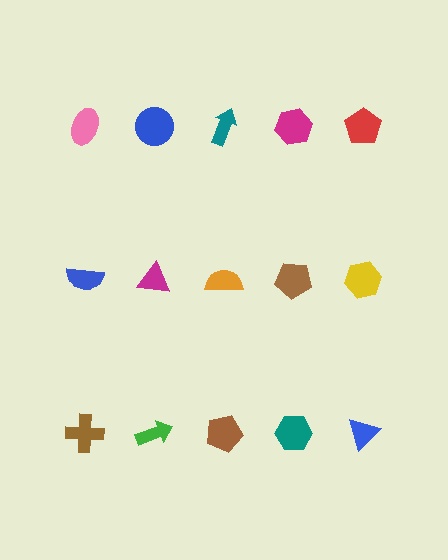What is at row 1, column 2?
A blue circle.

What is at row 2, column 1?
A blue semicircle.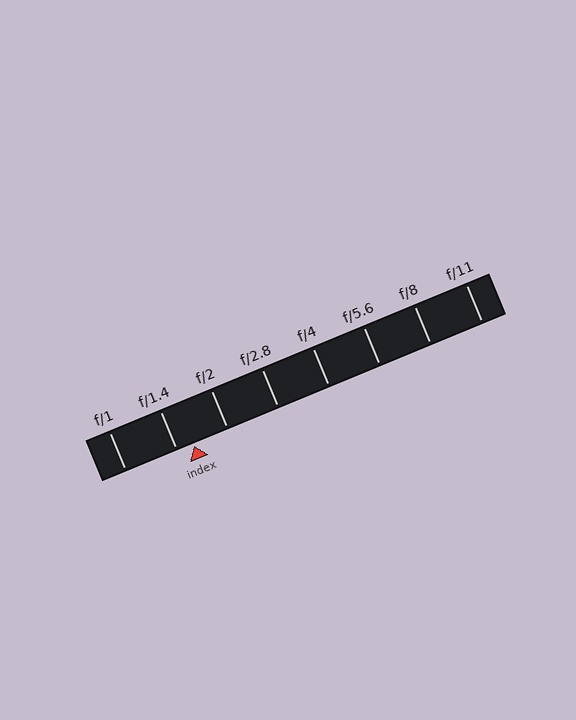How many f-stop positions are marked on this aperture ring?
There are 8 f-stop positions marked.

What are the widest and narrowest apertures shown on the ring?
The widest aperture shown is f/1 and the narrowest is f/11.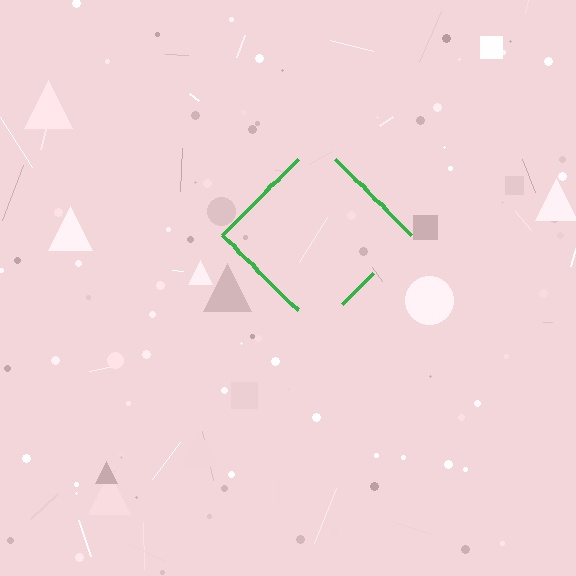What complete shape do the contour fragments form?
The contour fragments form a diamond.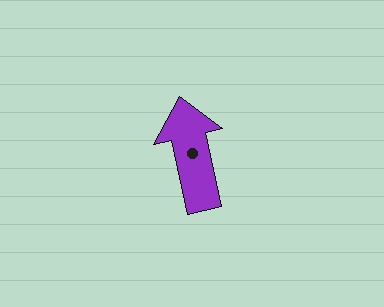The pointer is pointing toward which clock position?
Roughly 12 o'clock.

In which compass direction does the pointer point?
North.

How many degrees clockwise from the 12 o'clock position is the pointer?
Approximately 347 degrees.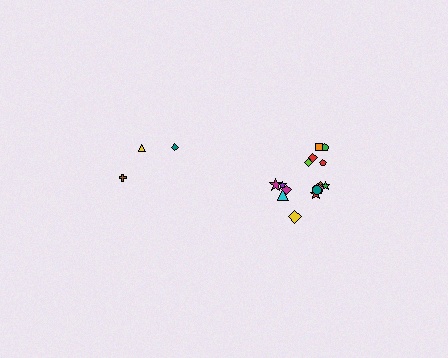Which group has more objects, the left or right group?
The right group.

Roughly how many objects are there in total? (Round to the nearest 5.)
Roughly 20 objects in total.